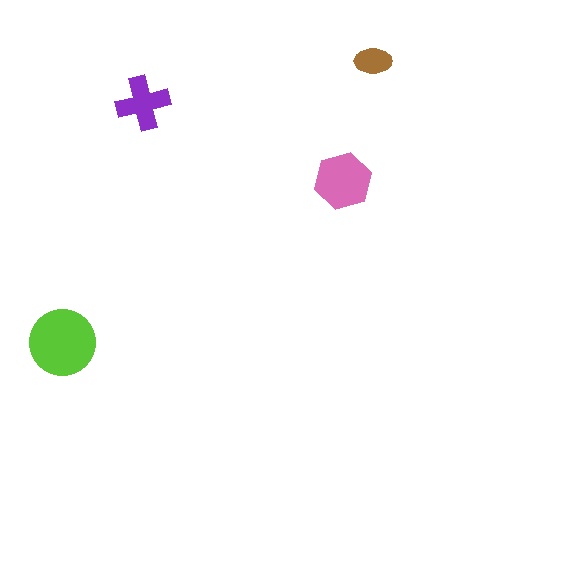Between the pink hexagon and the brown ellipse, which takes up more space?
The pink hexagon.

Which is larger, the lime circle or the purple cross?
The lime circle.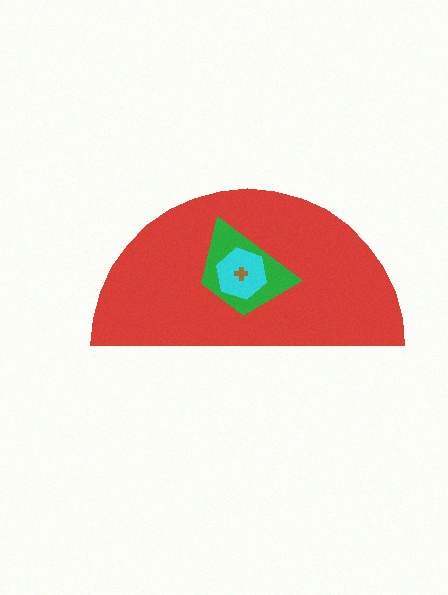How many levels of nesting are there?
4.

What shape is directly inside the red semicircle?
The green trapezoid.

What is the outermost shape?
The red semicircle.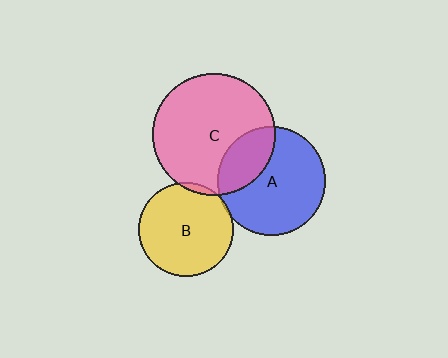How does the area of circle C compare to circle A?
Approximately 1.3 times.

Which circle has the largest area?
Circle C (pink).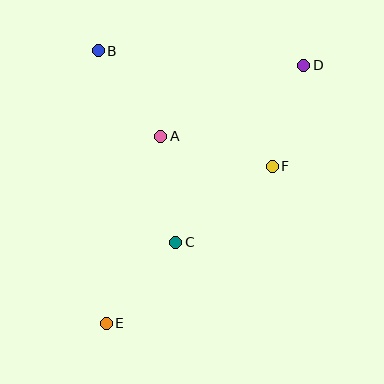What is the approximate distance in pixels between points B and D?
The distance between B and D is approximately 206 pixels.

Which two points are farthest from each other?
Points D and E are farthest from each other.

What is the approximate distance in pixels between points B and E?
The distance between B and E is approximately 273 pixels.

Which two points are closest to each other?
Points A and B are closest to each other.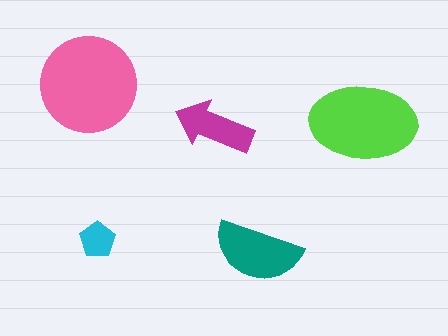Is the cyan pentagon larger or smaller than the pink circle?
Smaller.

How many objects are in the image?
There are 5 objects in the image.